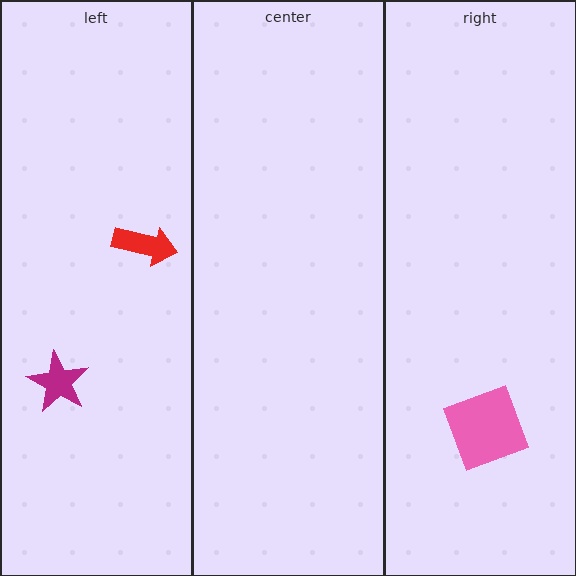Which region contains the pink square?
The right region.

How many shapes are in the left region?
2.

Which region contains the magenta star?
The left region.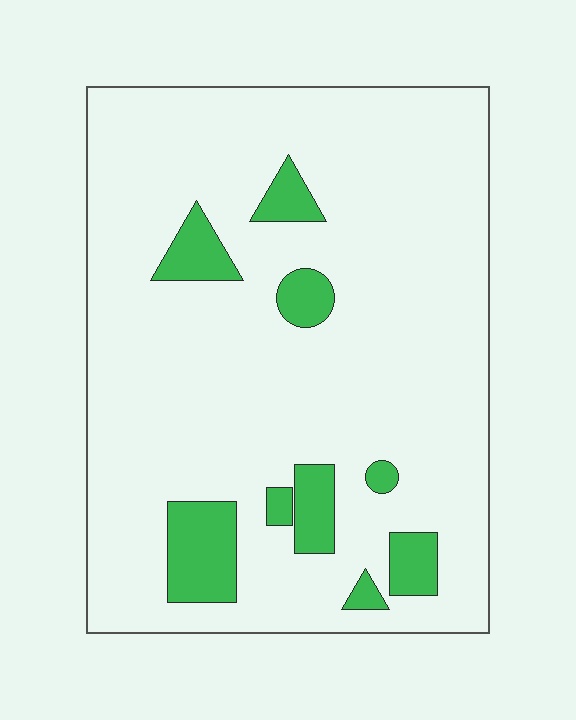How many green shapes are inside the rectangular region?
9.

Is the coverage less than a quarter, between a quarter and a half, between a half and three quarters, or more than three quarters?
Less than a quarter.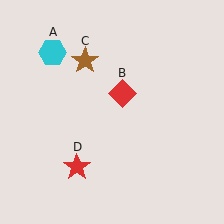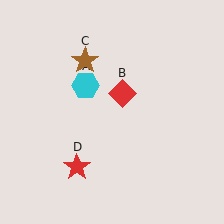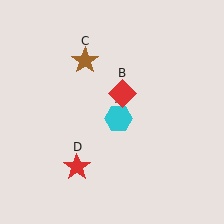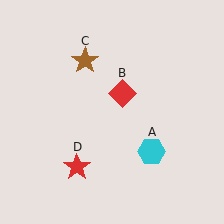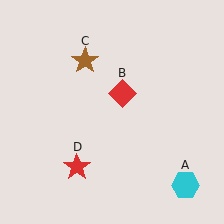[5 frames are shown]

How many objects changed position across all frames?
1 object changed position: cyan hexagon (object A).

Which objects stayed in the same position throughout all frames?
Red diamond (object B) and brown star (object C) and red star (object D) remained stationary.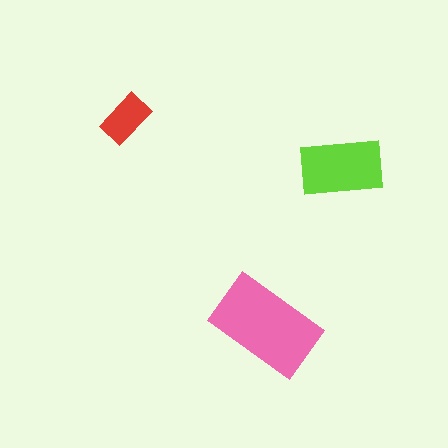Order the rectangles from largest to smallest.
the pink one, the lime one, the red one.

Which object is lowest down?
The pink rectangle is bottommost.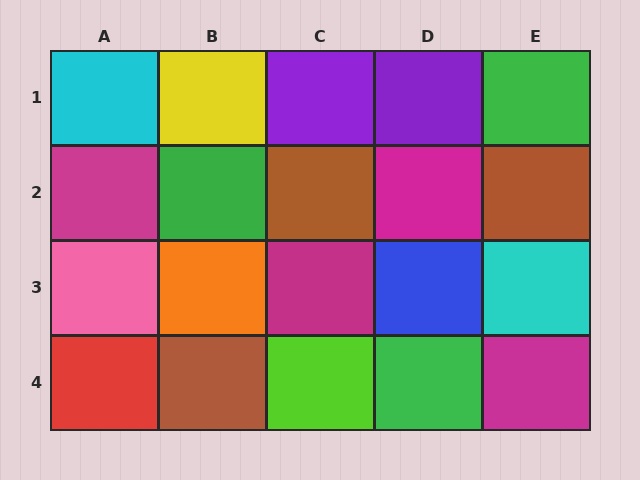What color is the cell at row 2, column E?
Brown.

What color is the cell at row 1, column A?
Cyan.